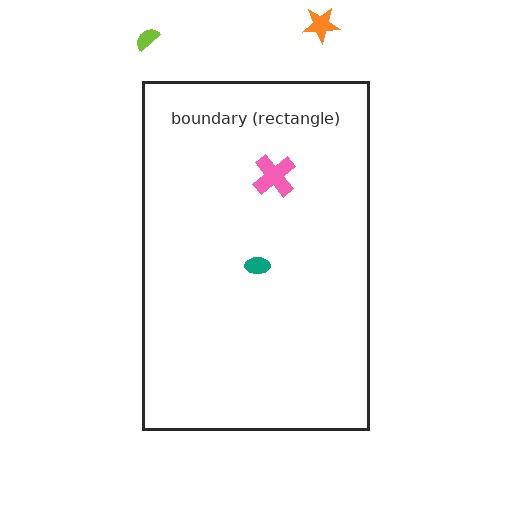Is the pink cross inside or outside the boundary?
Inside.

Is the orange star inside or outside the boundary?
Outside.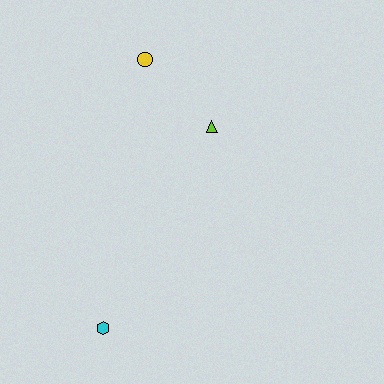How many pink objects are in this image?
There are no pink objects.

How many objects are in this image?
There are 3 objects.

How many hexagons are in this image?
There is 1 hexagon.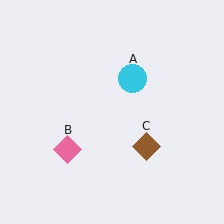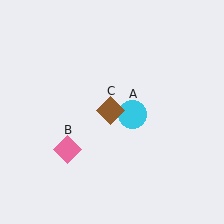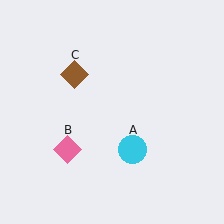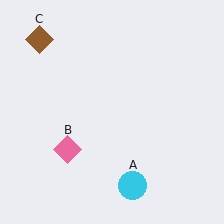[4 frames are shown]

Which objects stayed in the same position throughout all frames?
Pink diamond (object B) remained stationary.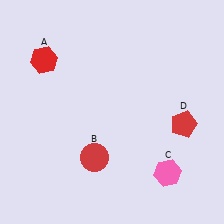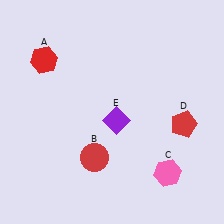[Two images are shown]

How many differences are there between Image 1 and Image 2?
There is 1 difference between the two images.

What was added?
A purple diamond (E) was added in Image 2.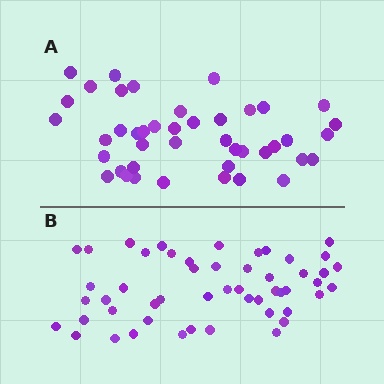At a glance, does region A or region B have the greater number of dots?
Region B (the bottom region) has more dots.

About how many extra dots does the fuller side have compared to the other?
Region B has roughly 8 or so more dots than region A.